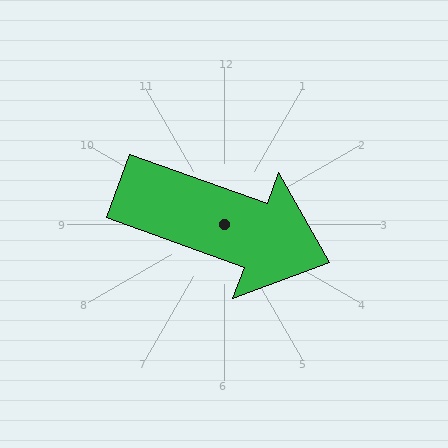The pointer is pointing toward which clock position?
Roughly 4 o'clock.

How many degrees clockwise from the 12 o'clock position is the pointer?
Approximately 110 degrees.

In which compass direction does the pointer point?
East.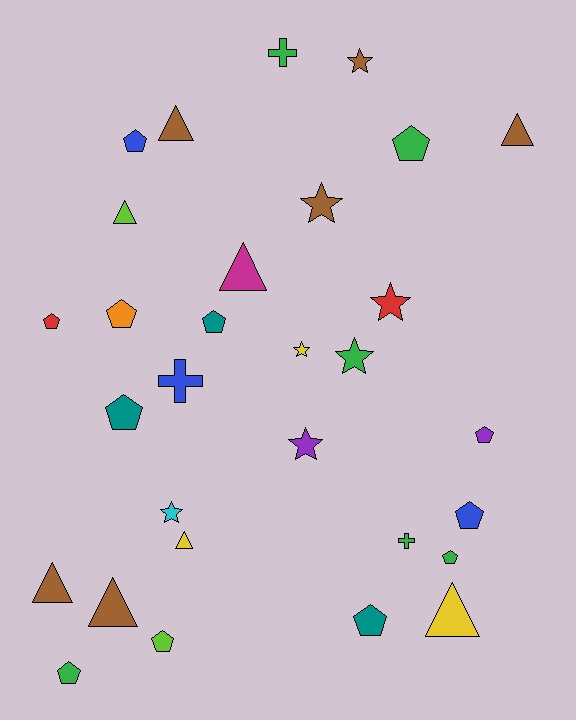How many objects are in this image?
There are 30 objects.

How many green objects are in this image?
There are 6 green objects.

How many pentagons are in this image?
There are 12 pentagons.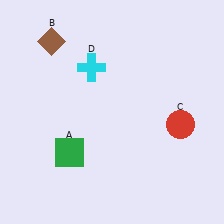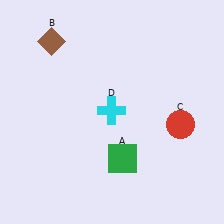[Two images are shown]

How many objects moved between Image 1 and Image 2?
2 objects moved between the two images.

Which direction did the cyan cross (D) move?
The cyan cross (D) moved down.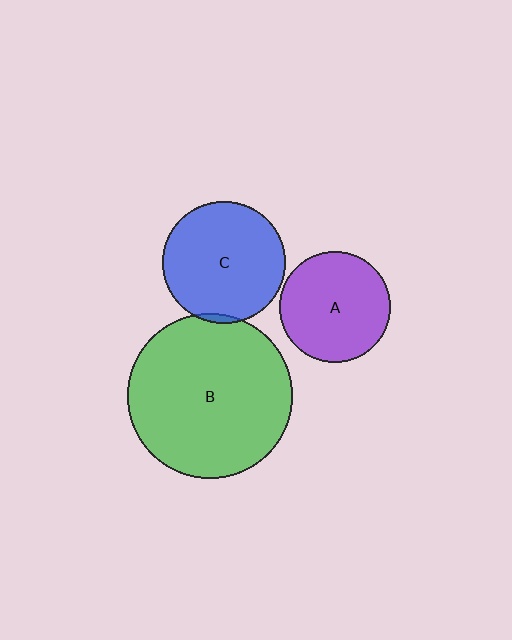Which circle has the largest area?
Circle B (green).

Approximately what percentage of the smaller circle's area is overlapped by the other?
Approximately 5%.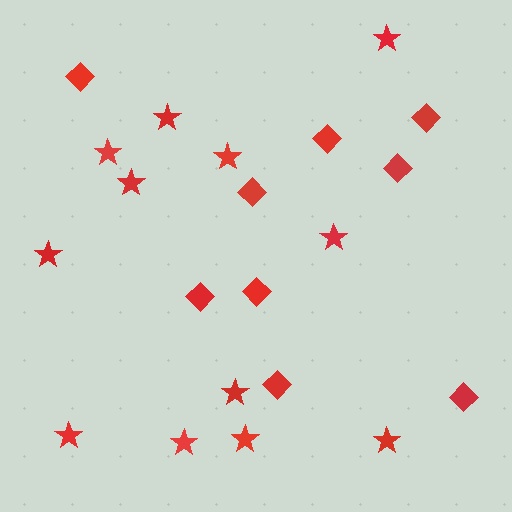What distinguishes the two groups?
There are 2 groups: one group of stars (12) and one group of diamonds (9).